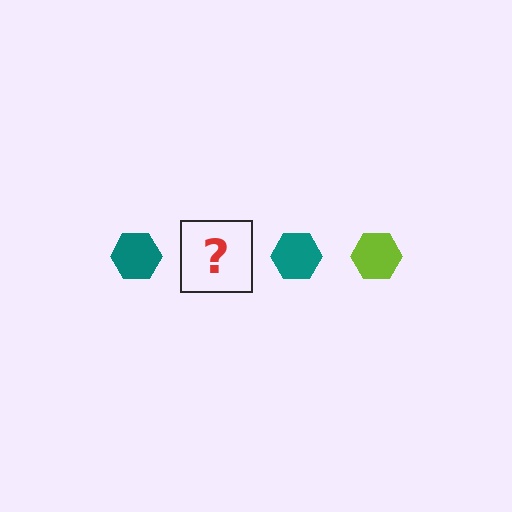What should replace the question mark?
The question mark should be replaced with a lime hexagon.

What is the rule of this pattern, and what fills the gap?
The rule is that the pattern cycles through teal, lime hexagons. The gap should be filled with a lime hexagon.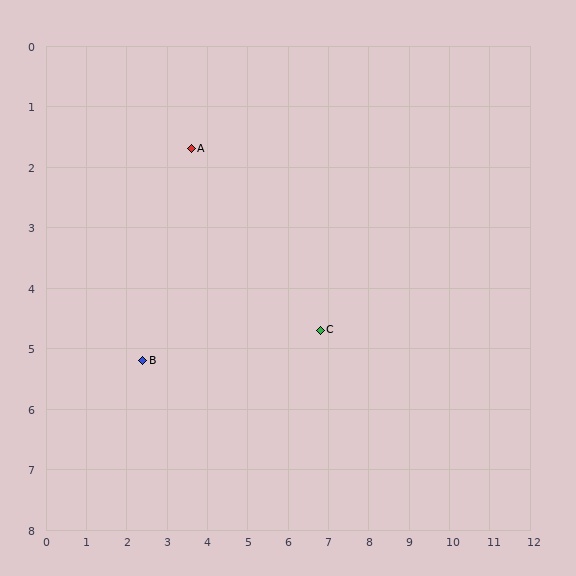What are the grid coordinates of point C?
Point C is at approximately (6.8, 4.7).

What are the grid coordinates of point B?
Point B is at approximately (2.4, 5.2).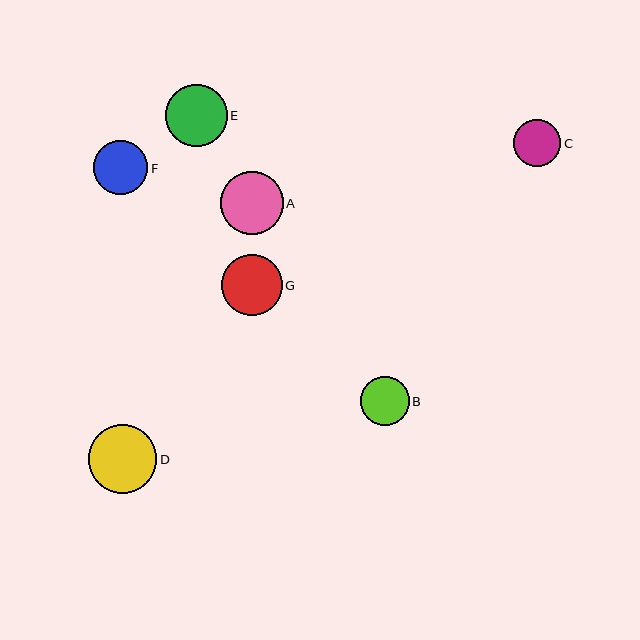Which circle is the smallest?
Circle C is the smallest with a size of approximately 47 pixels.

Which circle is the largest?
Circle D is the largest with a size of approximately 69 pixels.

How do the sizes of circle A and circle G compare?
Circle A and circle G are approximately the same size.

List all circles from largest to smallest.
From largest to smallest: D, A, E, G, F, B, C.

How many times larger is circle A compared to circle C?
Circle A is approximately 1.3 times the size of circle C.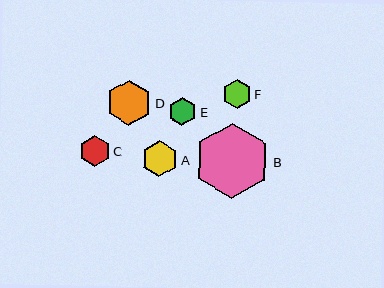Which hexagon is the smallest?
Hexagon F is the smallest with a size of approximately 28 pixels.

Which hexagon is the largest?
Hexagon B is the largest with a size of approximately 76 pixels.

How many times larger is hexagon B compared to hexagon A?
Hexagon B is approximately 2.1 times the size of hexagon A.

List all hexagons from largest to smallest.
From largest to smallest: B, D, A, C, E, F.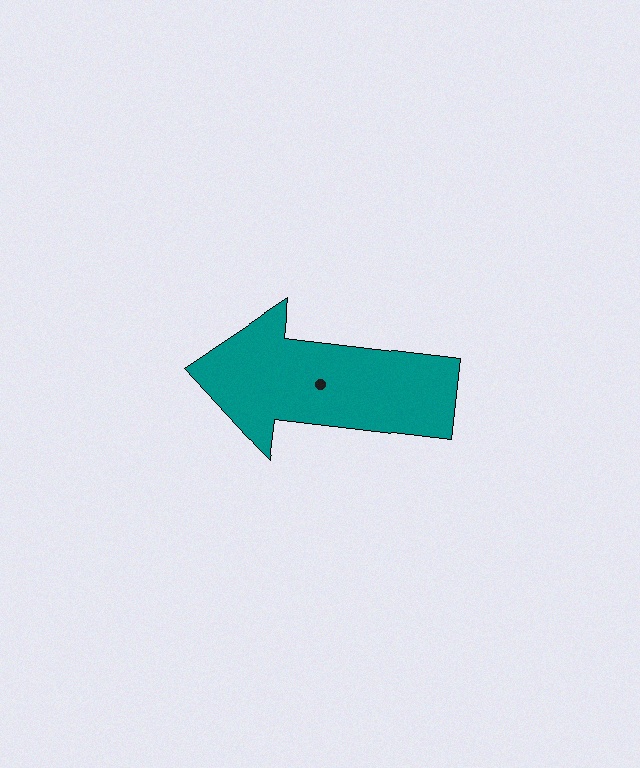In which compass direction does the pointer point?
West.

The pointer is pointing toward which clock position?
Roughly 9 o'clock.